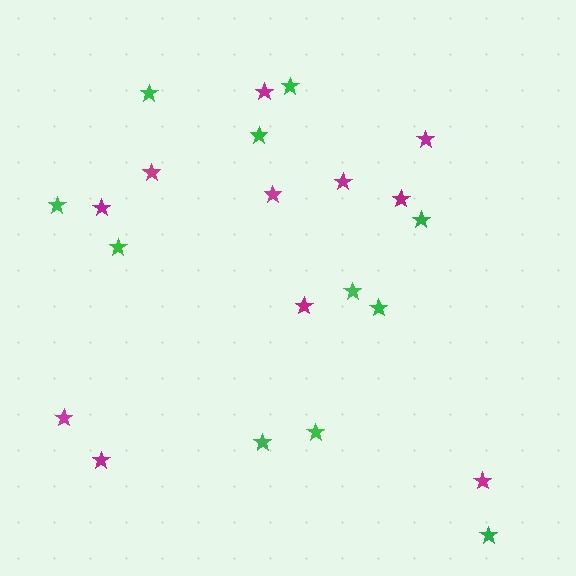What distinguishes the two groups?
There are 2 groups: one group of green stars (11) and one group of magenta stars (11).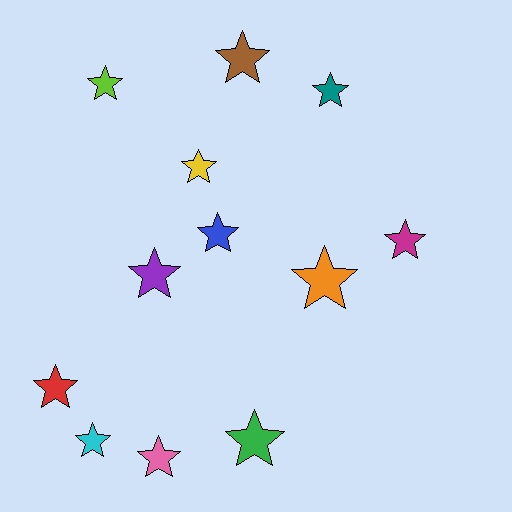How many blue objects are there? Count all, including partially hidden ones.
There is 1 blue object.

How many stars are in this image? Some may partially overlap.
There are 12 stars.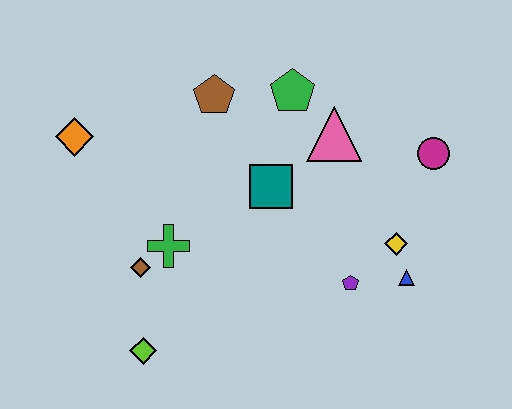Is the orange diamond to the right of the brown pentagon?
No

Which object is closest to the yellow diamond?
The blue triangle is closest to the yellow diamond.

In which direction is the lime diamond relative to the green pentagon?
The lime diamond is below the green pentagon.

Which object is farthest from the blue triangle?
The orange diamond is farthest from the blue triangle.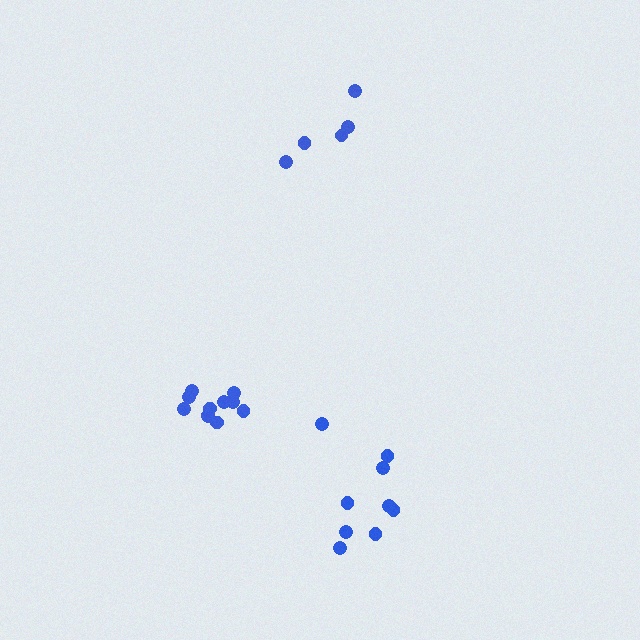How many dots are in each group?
Group 1: 11 dots, Group 2: 5 dots, Group 3: 9 dots (25 total).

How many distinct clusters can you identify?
There are 3 distinct clusters.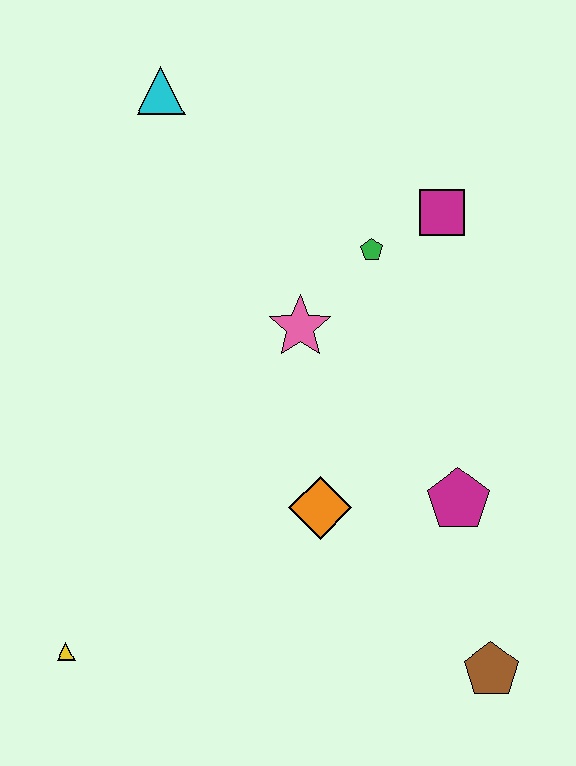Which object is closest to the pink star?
The green pentagon is closest to the pink star.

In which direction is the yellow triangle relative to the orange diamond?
The yellow triangle is to the left of the orange diamond.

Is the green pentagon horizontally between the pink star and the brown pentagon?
Yes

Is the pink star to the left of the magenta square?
Yes